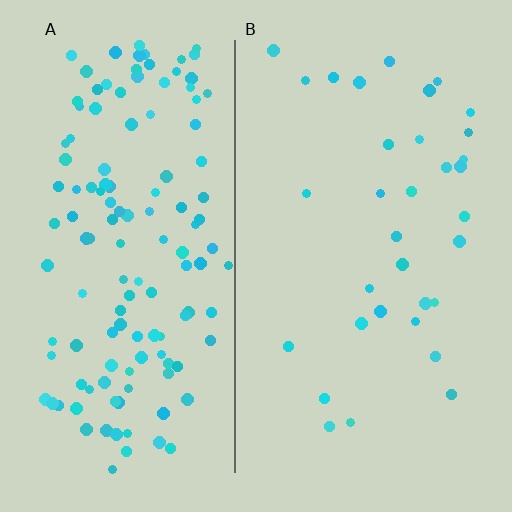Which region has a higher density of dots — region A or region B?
A (the left).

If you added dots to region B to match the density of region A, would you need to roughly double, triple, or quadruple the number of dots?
Approximately quadruple.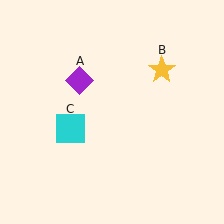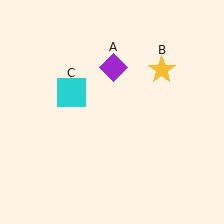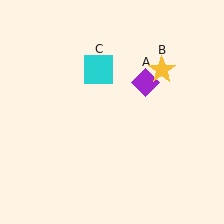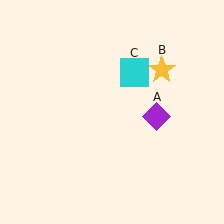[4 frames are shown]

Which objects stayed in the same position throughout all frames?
Yellow star (object B) remained stationary.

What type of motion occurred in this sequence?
The purple diamond (object A), cyan square (object C) rotated clockwise around the center of the scene.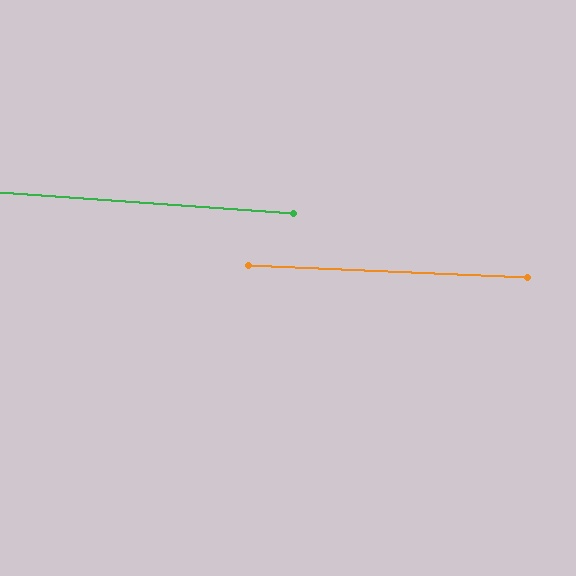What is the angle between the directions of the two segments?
Approximately 1 degree.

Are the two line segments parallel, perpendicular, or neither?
Parallel — their directions differ by only 1.5°.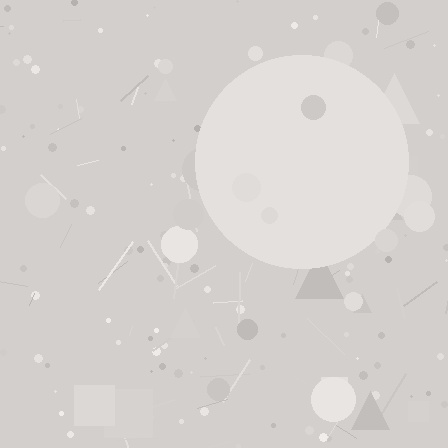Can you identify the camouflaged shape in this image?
The camouflaged shape is a circle.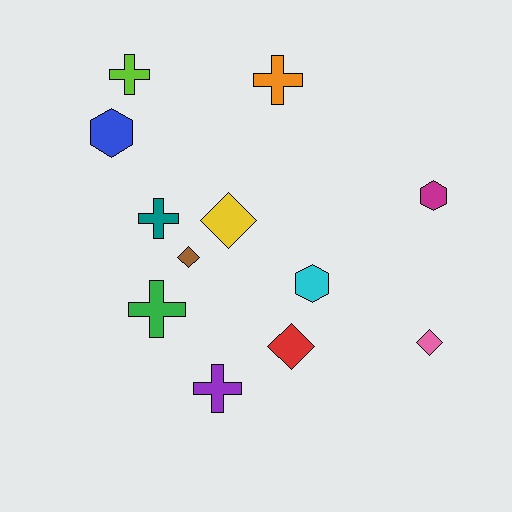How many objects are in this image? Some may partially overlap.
There are 12 objects.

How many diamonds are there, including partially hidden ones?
There are 4 diamonds.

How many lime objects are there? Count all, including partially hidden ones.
There is 1 lime object.